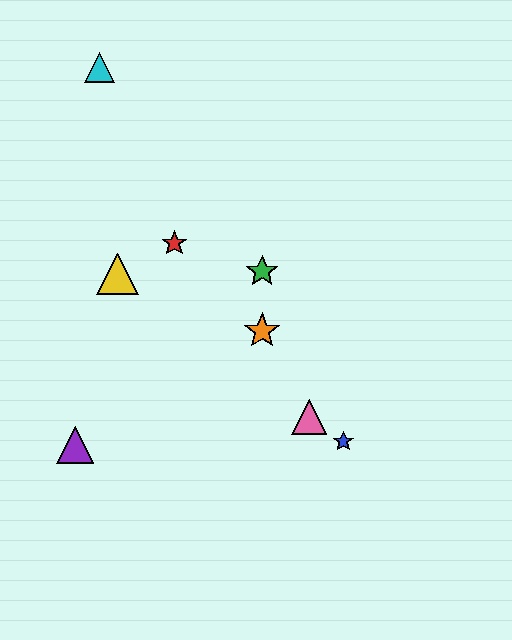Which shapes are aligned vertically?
The green star, the orange star are aligned vertically.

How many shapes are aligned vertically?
2 shapes (the green star, the orange star) are aligned vertically.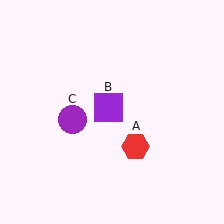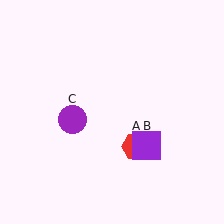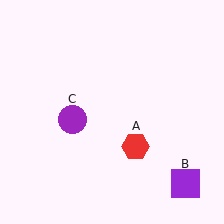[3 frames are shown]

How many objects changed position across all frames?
1 object changed position: purple square (object B).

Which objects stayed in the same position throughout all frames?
Red hexagon (object A) and purple circle (object C) remained stationary.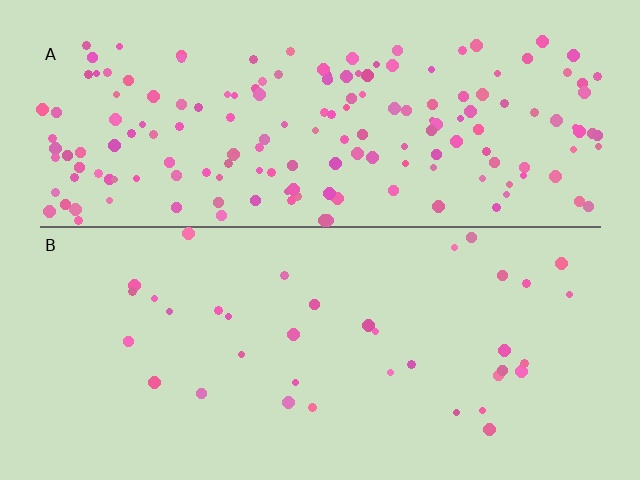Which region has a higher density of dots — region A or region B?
A (the top).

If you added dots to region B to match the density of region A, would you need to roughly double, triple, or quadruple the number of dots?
Approximately quadruple.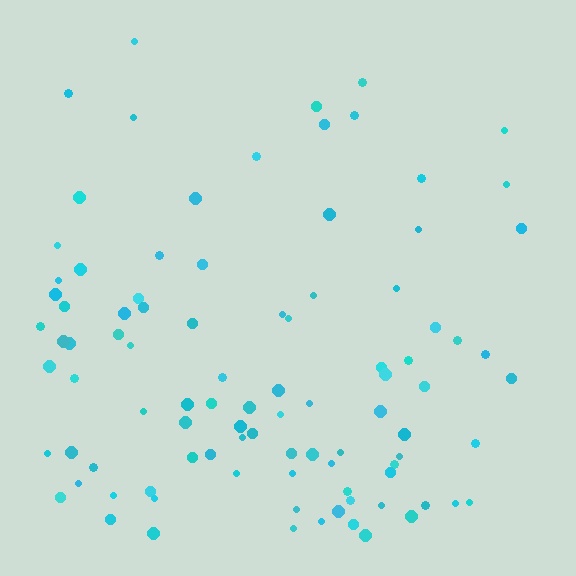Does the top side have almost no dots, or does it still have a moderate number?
Still a moderate number, just noticeably fewer than the bottom.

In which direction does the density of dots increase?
From top to bottom, with the bottom side densest.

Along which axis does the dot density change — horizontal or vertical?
Vertical.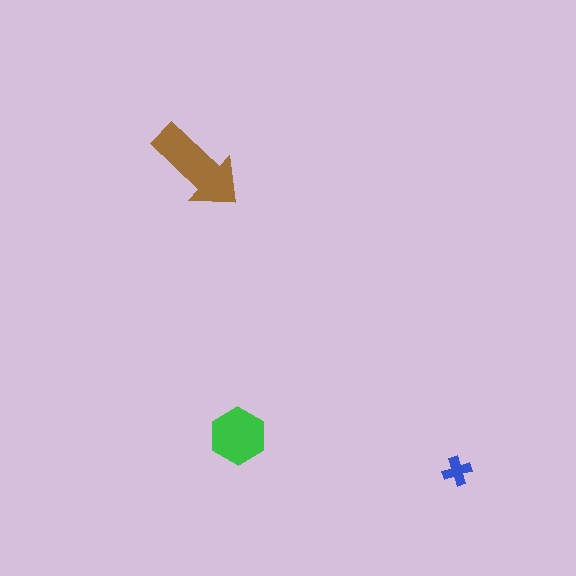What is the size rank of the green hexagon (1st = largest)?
2nd.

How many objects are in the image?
There are 3 objects in the image.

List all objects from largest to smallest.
The brown arrow, the green hexagon, the blue cross.